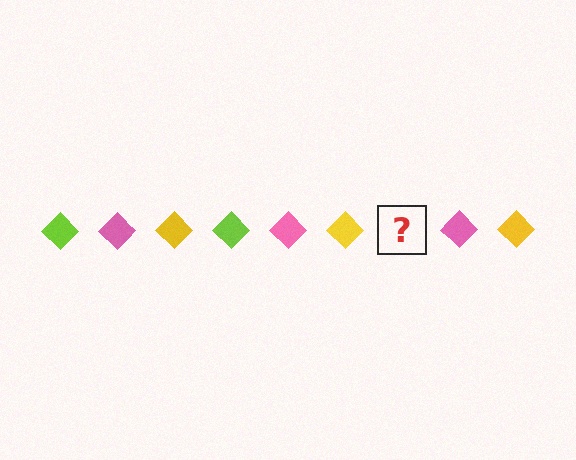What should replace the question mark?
The question mark should be replaced with a lime diamond.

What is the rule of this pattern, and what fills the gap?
The rule is that the pattern cycles through lime, pink, yellow diamonds. The gap should be filled with a lime diamond.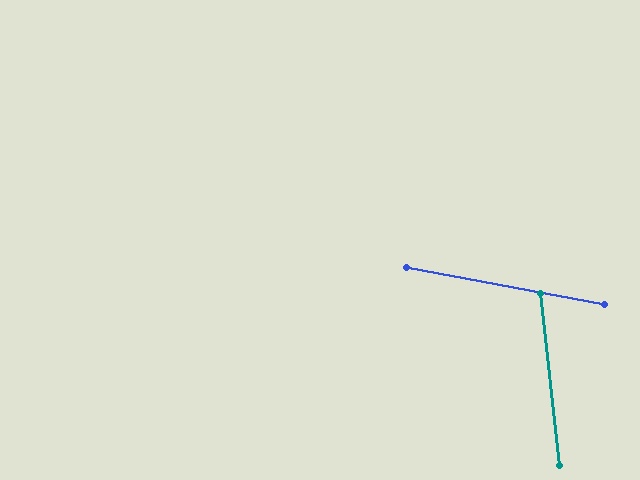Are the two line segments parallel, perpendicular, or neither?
Neither parallel nor perpendicular — they differ by about 73°.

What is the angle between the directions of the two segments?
Approximately 73 degrees.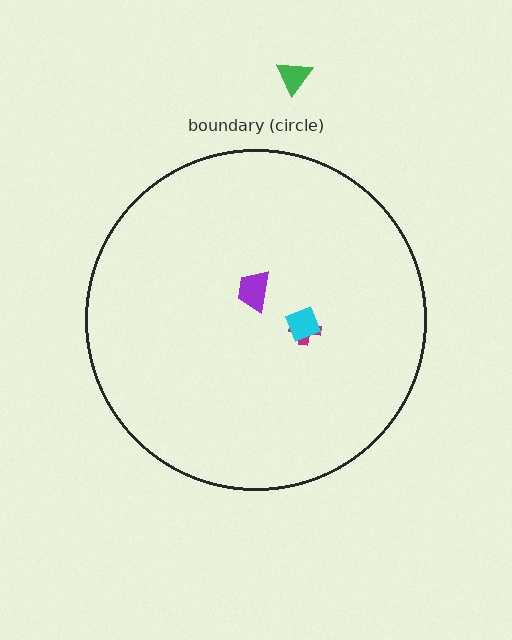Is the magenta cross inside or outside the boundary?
Inside.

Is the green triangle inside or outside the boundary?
Outside.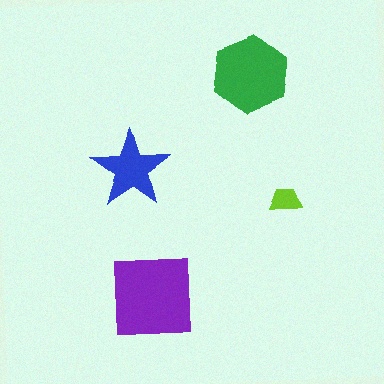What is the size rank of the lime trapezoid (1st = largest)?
4th.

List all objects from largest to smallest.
The purple square, the green hexagon, the blue star, the lime trapezoid.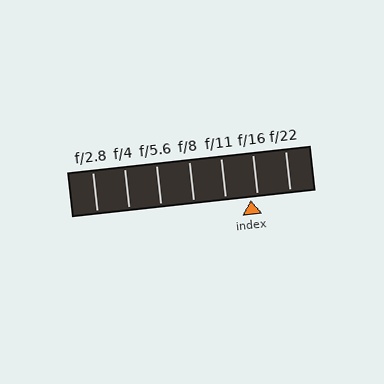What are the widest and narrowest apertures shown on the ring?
The widest aperture shown is f/2.8 and the narrowest is f/22.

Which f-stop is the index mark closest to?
The index mark is closest to f/16.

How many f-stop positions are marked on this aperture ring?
There are 7 f-stop positions marked.